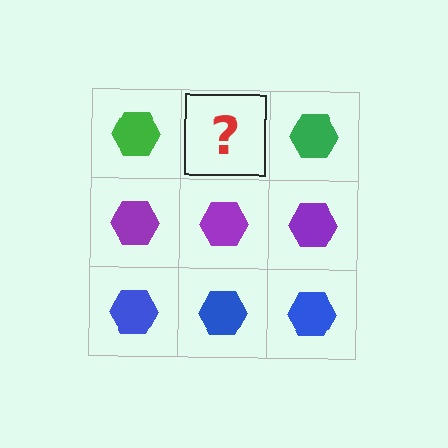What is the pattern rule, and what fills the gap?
The rule is that each row has a consistent color. The gap should be filled with a green hexagon.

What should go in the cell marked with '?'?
The missing cell should contain a green hexagon.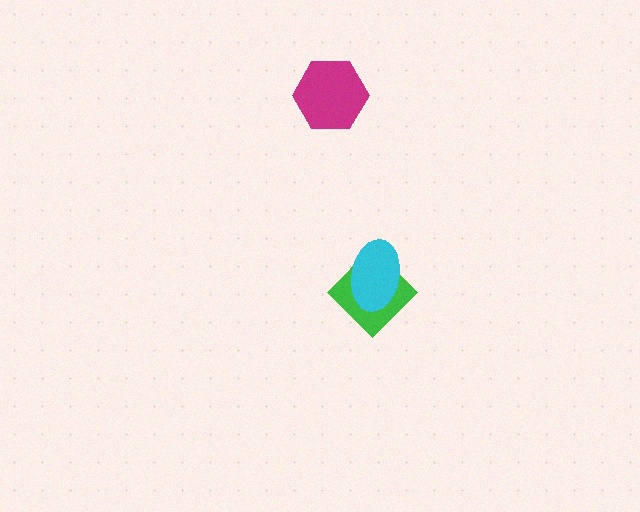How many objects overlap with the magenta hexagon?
0 objects overlap with the magenta hexagon.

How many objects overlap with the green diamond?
1 object overlaps with the green diamond.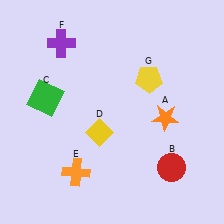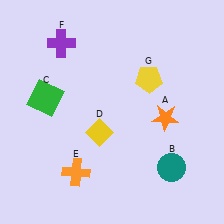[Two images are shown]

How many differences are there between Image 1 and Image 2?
There is 1 difference between the two images.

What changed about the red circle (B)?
In Image 1, B is red. In Image 2, it changed to teal.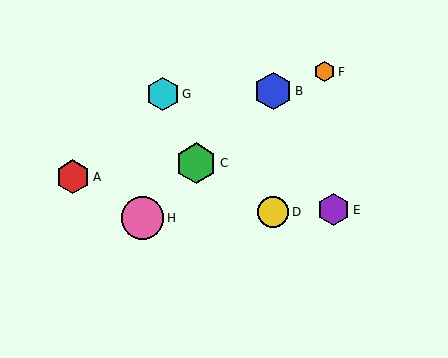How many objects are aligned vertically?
2 objects (B, D) are aligned vertically.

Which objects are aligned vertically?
Objects B, D are aligned vertically.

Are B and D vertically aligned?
Yes, both are at x≈273.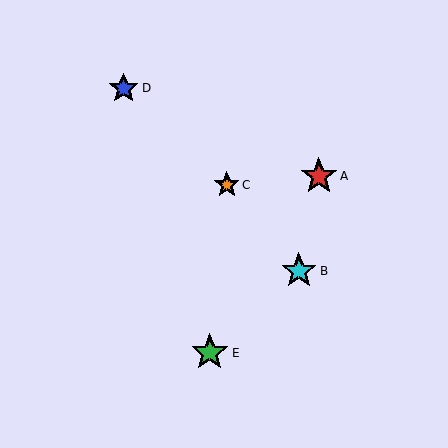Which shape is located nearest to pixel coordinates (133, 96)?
The blue star (labeled D) at (124, 88) is nearest to that location.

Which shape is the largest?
The green star (labeled E) is the largest.